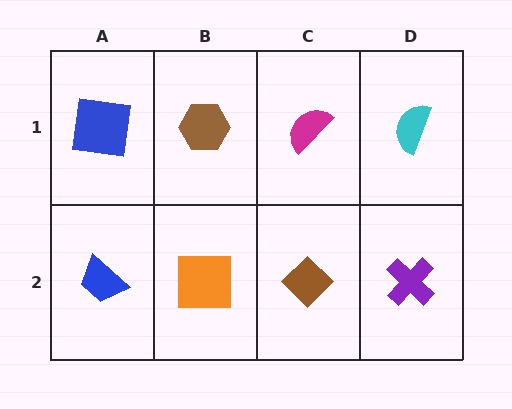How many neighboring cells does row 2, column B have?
3.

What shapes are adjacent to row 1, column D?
A purple cross (row 2, column D), a magenta semicircle (row 1, column C).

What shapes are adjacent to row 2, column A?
A blue square (row 1, column A), an orange square (row 2, column B).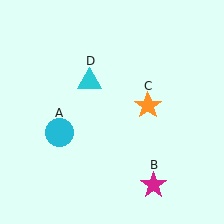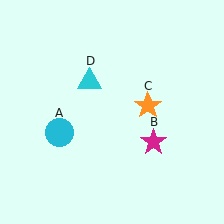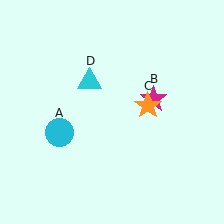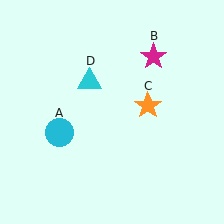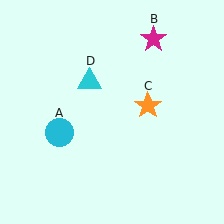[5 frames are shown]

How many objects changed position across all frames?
1 object changed position: magenta star (object B).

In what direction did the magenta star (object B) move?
The magenta star (object B) moved up.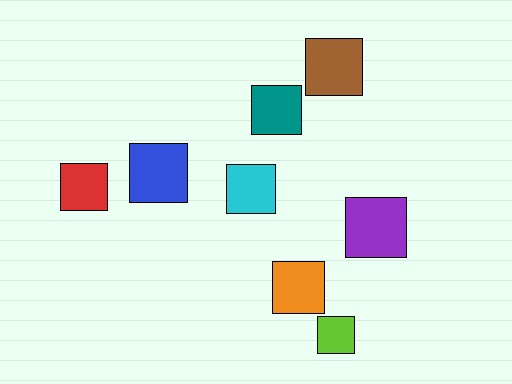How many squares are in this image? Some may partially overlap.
There are 8 squares.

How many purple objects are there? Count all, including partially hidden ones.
There is 1 purple object.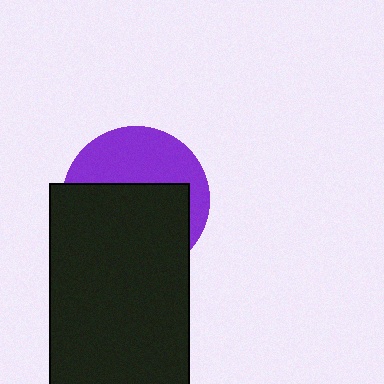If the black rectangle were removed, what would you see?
You would see the complete purple circle.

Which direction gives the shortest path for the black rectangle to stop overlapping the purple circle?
Moving down gives the shortest separation.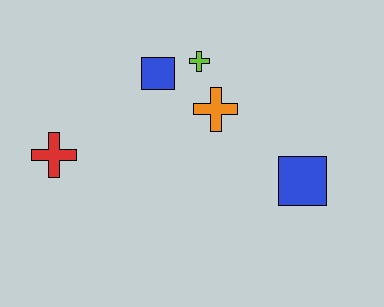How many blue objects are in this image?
There are 2 blue objects.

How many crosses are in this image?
There are 3 crosses.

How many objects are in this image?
There are 5 objects.